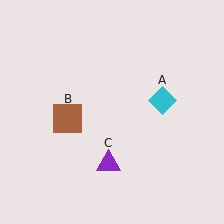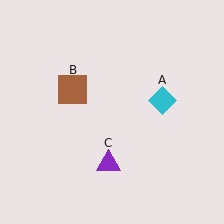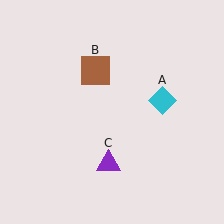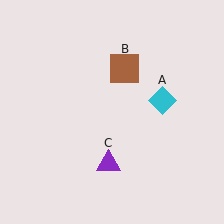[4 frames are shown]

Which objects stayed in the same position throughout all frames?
Cyan diamond (object A) and purple triangle (object C) remained stationary.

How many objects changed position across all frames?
1 object changed position: brown square (object B).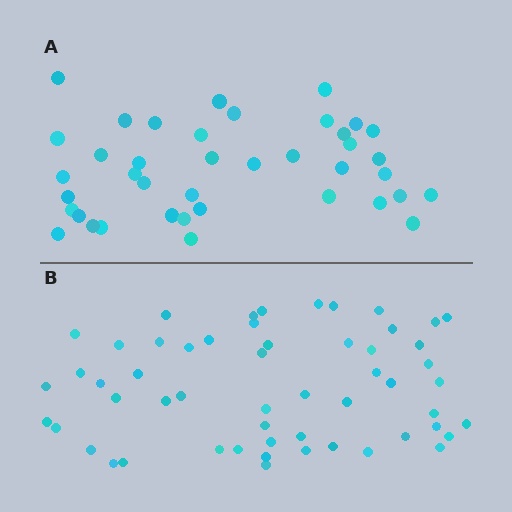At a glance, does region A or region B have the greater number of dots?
Region B (the bottom region) has more dots.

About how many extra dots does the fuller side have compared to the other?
Region B has approximately 15 more dots than region A.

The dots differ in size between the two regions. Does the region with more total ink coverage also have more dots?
No. Region A has more total ink coverage because its dots are larger, but region B actually contains more individual dots. Total area can be misleading — the number of items is what matters here.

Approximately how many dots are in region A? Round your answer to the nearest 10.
About 40 dots.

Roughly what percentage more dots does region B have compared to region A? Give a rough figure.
About 40% more.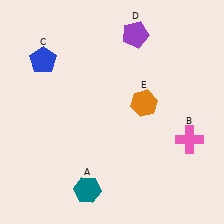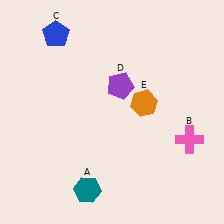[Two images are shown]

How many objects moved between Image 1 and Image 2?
2 objects moved between the two images.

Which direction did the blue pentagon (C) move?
The blue pentagon (C) moved up.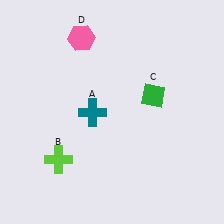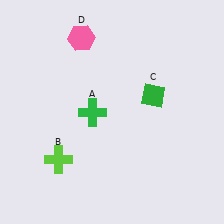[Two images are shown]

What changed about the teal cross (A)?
In Image 1, A is teal. In Image 2, it changed to green.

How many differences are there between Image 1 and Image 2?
There is 1 difference between the two images.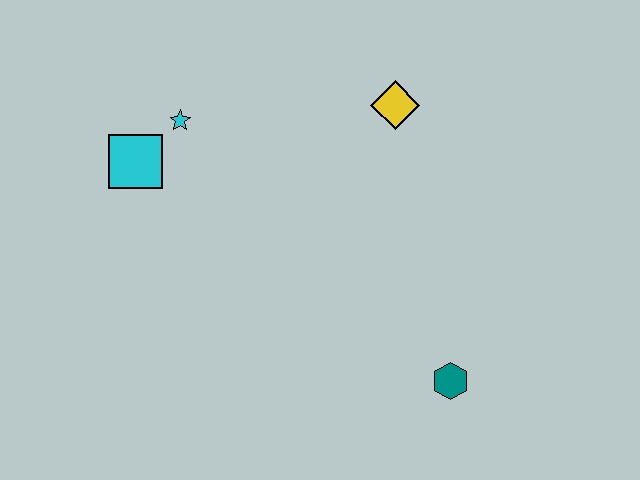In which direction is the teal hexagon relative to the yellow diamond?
The teal hexagon is below the yellow diamond.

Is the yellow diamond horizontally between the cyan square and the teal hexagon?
Yes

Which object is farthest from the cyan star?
The teal hexagon is farthest from the cyan star.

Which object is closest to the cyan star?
The cyan square is closest to the cyan star.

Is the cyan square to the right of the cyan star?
No